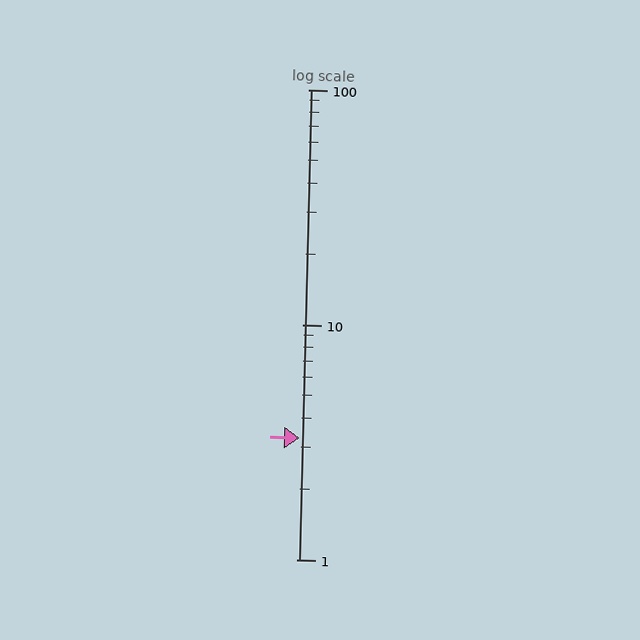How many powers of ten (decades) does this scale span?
The scale spans 2 decades, from 1 to 100.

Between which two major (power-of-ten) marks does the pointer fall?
The pointer is between 1 and 10.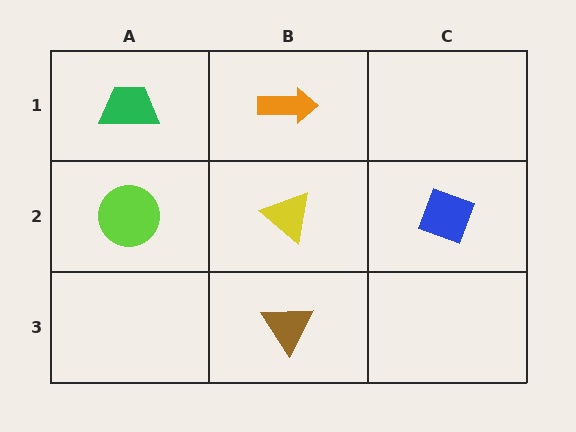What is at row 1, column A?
A green trapezoid.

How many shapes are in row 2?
3 shapes.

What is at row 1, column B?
An orange arrow.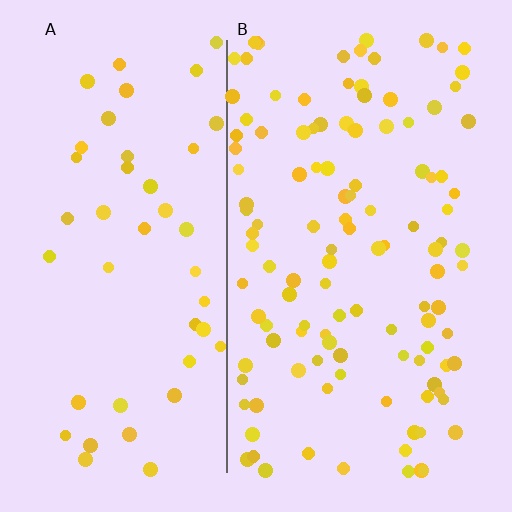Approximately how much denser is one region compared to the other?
Approximately 2.5× — region B over region A.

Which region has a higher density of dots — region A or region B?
B (the right).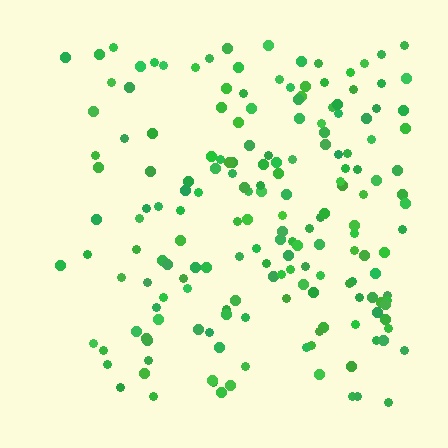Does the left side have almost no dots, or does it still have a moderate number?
Still a moderate number, just noticeably fewer than the right.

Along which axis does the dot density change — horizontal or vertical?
Horizontal.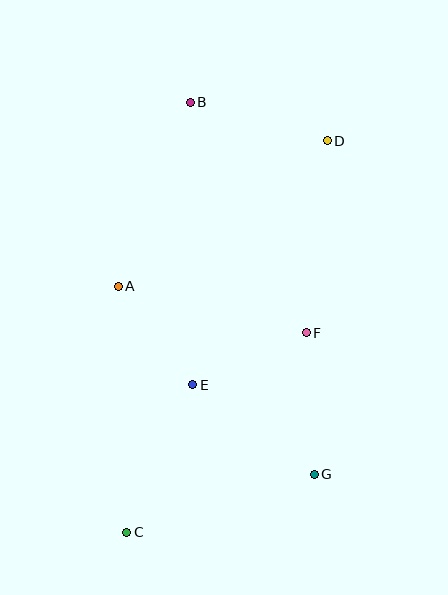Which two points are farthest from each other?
Points C and D are farthest from each other.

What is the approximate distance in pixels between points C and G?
The distance between C and G is approximately 196 pixels.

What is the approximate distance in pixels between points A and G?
The distance between A and G is approximately 272 pixels.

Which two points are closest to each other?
Points A and E are closest to each other.